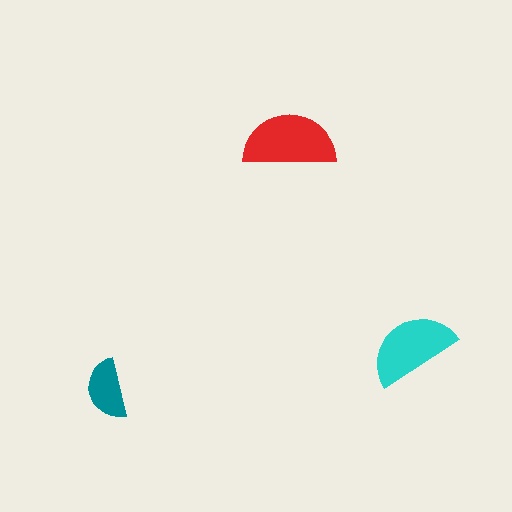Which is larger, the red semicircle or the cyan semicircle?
The red one.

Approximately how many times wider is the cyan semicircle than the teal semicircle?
About 1.5 times wider.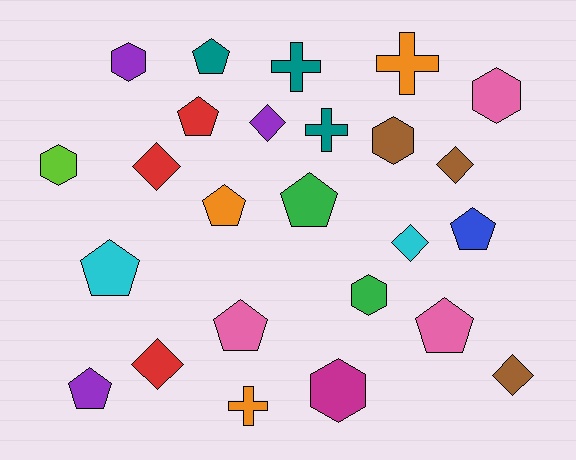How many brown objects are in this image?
There are 3 brown objects.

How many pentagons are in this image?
There are 9 pentagons.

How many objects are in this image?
There are 25 objects.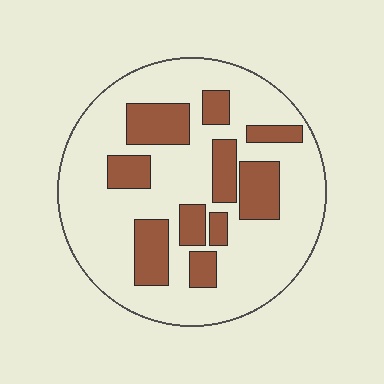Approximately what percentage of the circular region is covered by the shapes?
Approximately 25%.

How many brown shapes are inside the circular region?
10.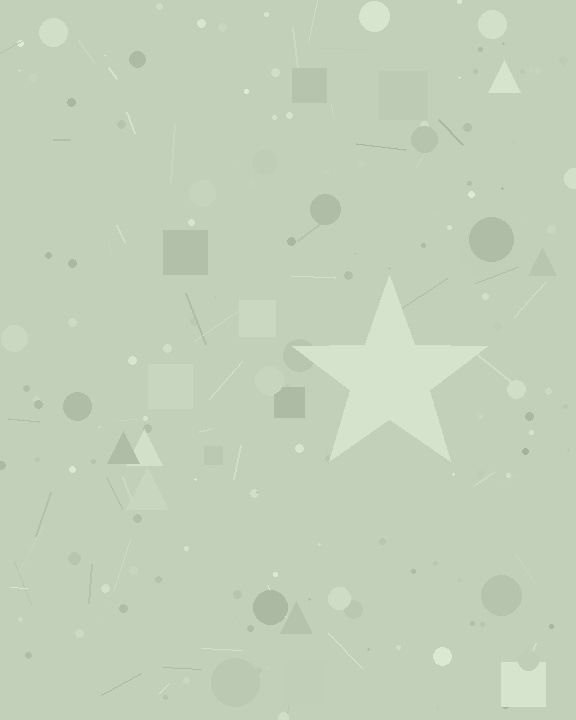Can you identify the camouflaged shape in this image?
The camouflaged shape is a star.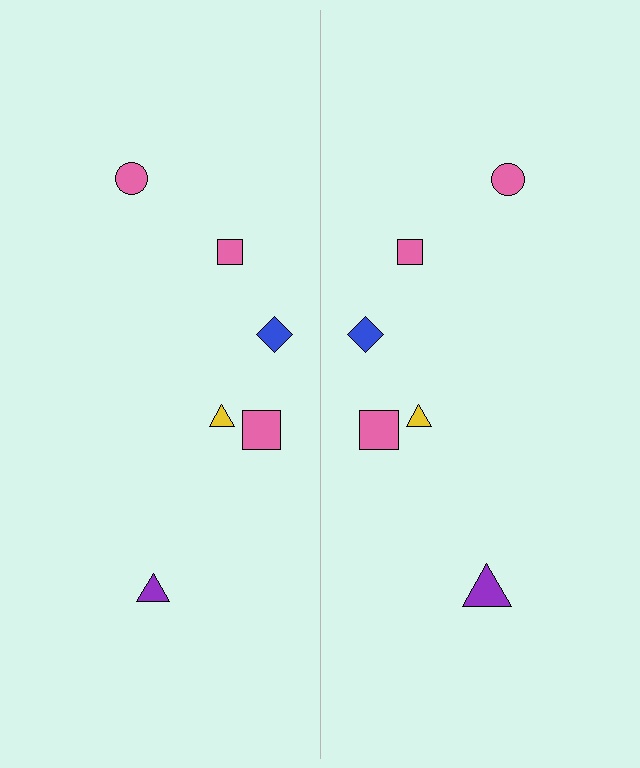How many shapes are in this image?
There are 12 shapes in this image.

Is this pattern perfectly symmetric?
No, the pattern is not perfectly symmetric. The purple triangle on the right side has a different size than its mirror counterpart.